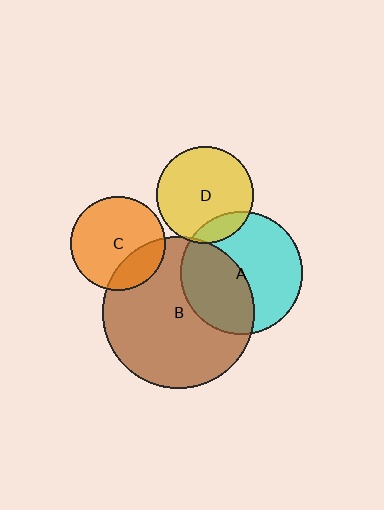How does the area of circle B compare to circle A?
Approximately 1.5 times.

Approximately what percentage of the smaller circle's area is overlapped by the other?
Approximately 15%.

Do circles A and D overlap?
Yes.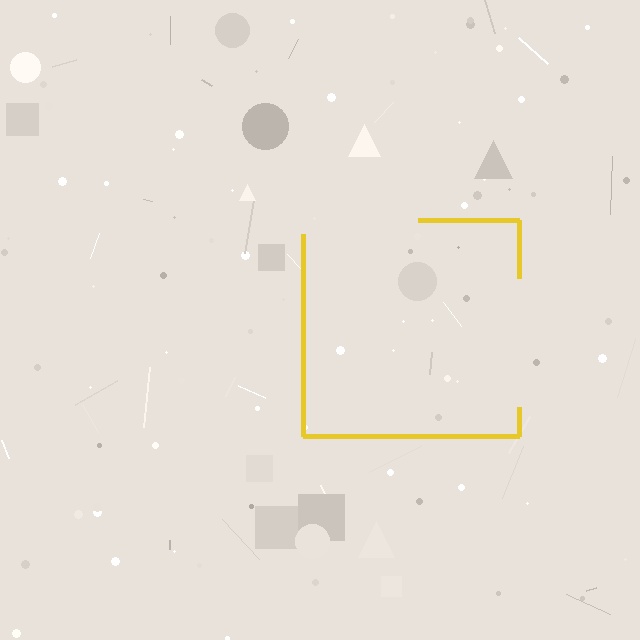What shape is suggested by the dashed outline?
The dashed outline suggests a square.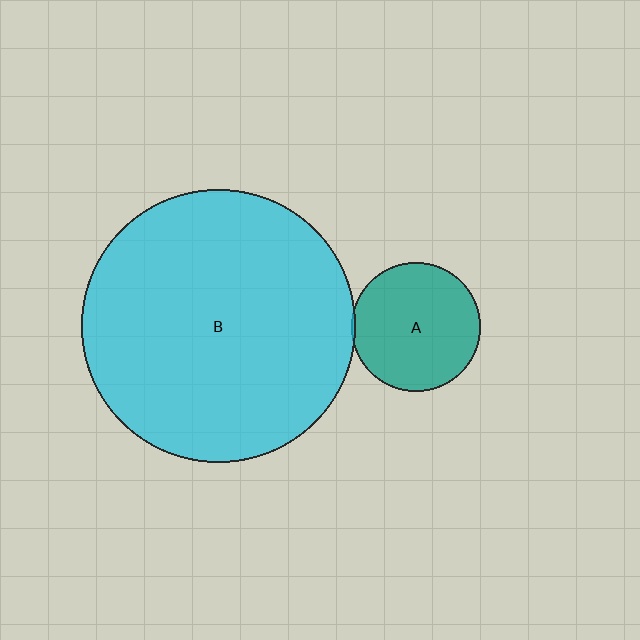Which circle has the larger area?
Circle B (cyan).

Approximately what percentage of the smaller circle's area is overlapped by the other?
Approximately 5%.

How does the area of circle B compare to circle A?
Approximately 4.5 times.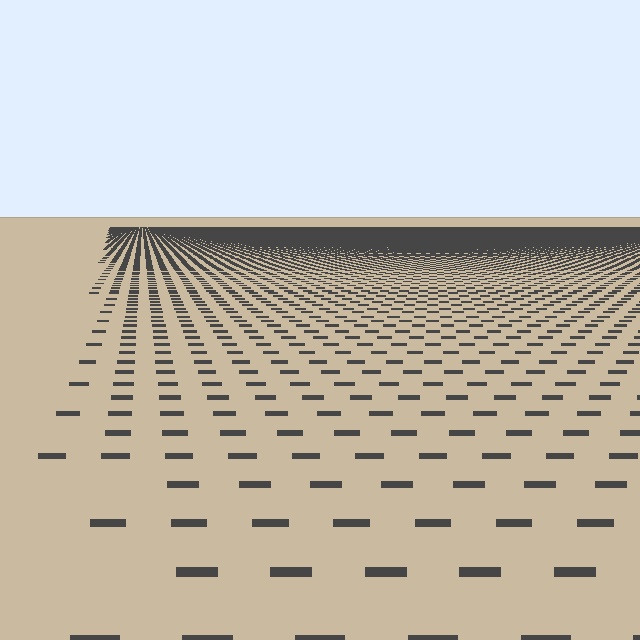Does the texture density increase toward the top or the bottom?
Density increases toward the top.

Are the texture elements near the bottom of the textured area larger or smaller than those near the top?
Larger. Near the bottom, elements are closer to the viewer and appear at a bigger on-screen size.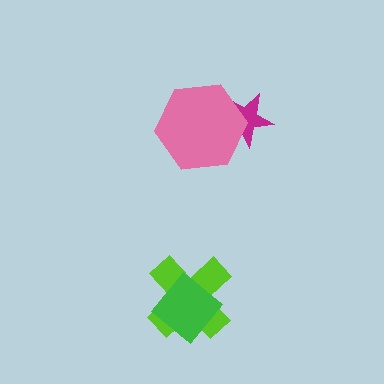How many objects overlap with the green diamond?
1 object overlaps with the green diamond.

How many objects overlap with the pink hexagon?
1 object overlaps with the pink hexagon.